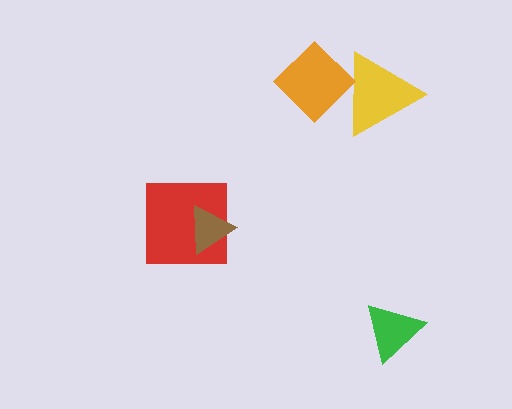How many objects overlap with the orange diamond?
1 object overlaps with the orange diamond.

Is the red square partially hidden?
Yes, it is partially covered by another shape.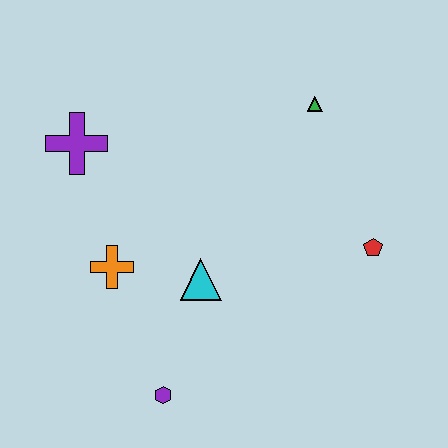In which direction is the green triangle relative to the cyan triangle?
The green triangle is above the cyan triangle.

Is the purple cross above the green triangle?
No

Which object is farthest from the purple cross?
The red pentagon is farthest from the purple cross.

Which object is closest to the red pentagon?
The green triangle is closest to the red pentagon.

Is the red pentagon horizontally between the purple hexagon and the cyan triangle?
No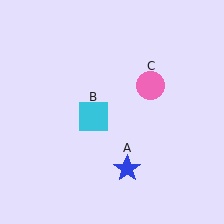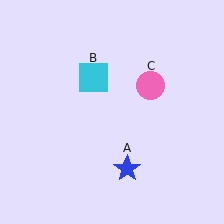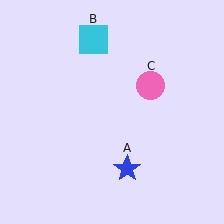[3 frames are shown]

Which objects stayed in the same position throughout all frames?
Blue star (object A) and pink circle (object C) remained stationary.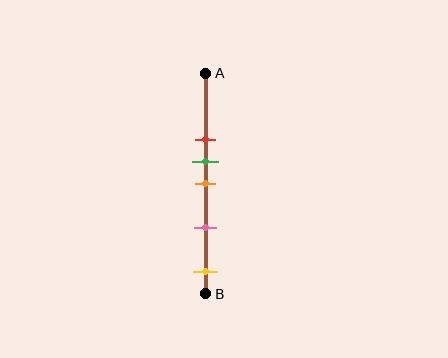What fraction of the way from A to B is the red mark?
The red mark is approximately 30% (0.3) of the way from A to B.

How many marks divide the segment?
There are 5 marks dividing the segment.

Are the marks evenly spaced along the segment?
No, the marks are not evenly spaced.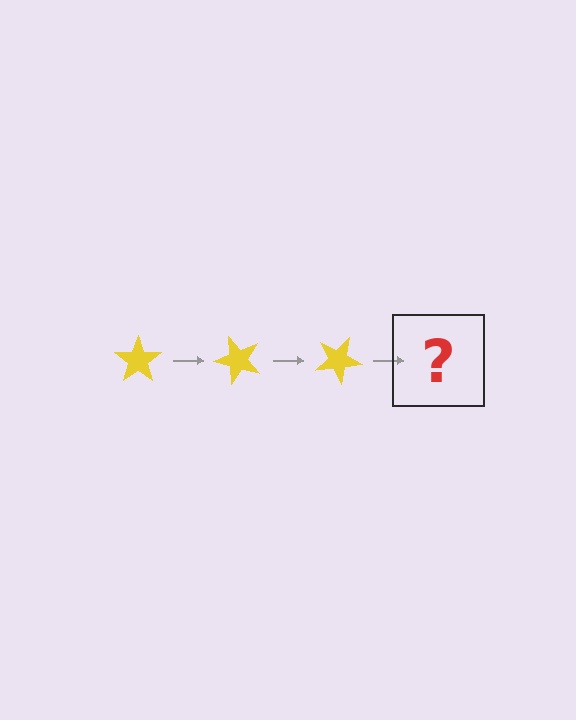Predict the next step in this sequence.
The next step is a yellow star rotated 150 degrees.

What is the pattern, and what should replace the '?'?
The pattern is that the star rotates 50 degrees each step. The '?' should be a yellow star rotated 150 degrees.